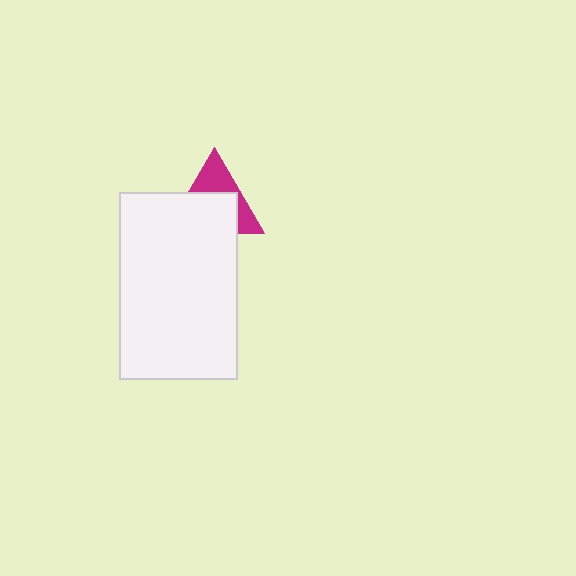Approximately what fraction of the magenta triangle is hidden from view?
Roughly 59% of the magenta triangle is hidden behind the white rectangle.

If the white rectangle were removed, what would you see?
You would see the complete magenta triangle.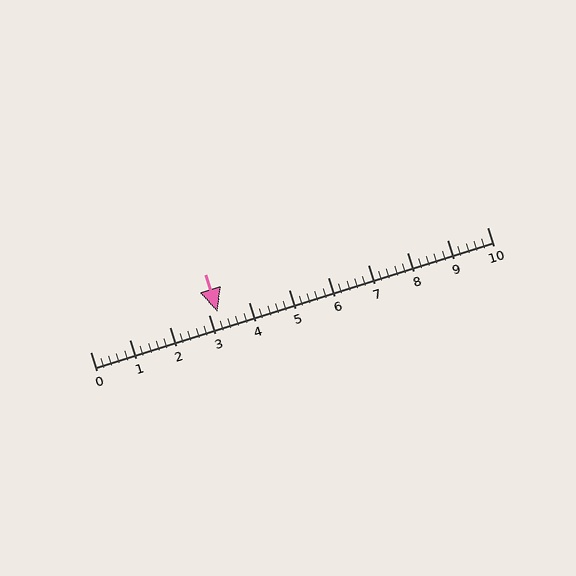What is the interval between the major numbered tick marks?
The major tick marks are spaced 1 units apart.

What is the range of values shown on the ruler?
The ruler shows values from 0 to 10.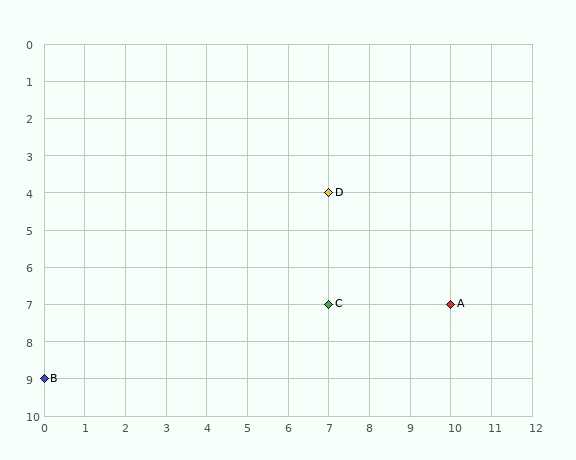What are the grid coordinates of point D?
Point D is at grid coordinates (7, 4).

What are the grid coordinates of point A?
Point A is at grid coordinates (10, 7).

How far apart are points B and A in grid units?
Points B and A are 10 columns and 2 rows apart (about 10.2 grid units diagonally).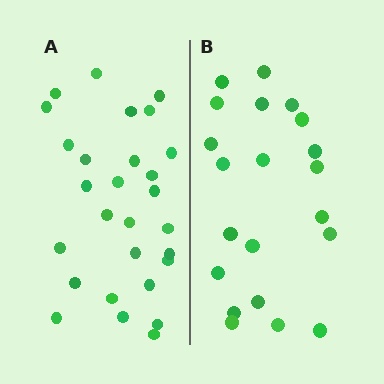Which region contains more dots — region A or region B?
Region A (the left region) has more dots.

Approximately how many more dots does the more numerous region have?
Region A has roughly 8 or so more dots than region B.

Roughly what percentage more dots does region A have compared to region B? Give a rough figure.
About 35% more.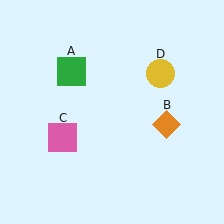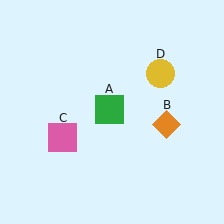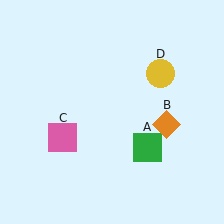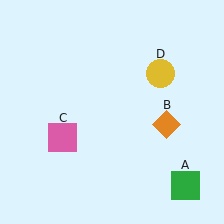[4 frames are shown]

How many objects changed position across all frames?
1 object changed position: green square (object A).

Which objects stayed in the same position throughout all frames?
Orange diamond (object B) and pink square (object C) and yellow circle (object D) remained stationary.